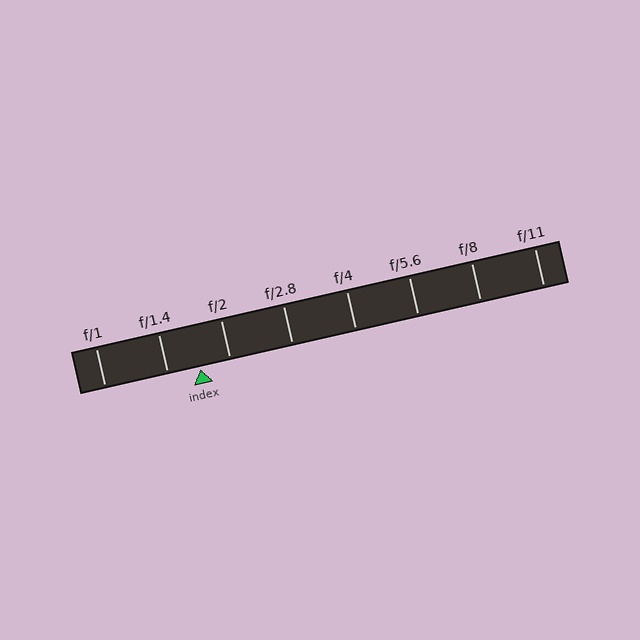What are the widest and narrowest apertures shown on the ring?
The widest aperture shown is f/1 and the narrowest is f/11.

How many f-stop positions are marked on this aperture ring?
There are 8 f-stop positions marked.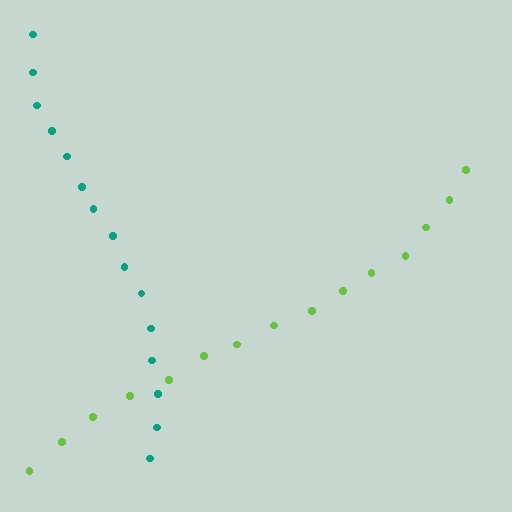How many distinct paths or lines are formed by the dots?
There are 2 distinct paths.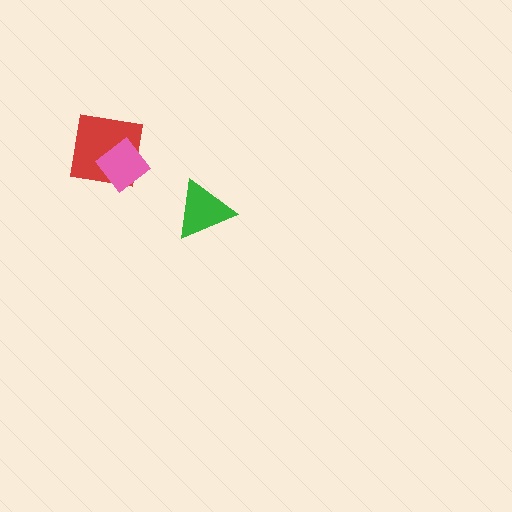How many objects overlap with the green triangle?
0 objects overlap with the green triangle.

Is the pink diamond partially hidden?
No, no other shape covers it.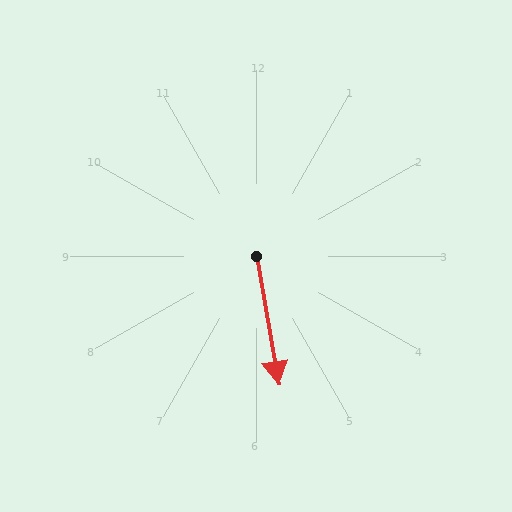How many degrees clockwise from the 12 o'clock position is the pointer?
Approximately 170 degrees.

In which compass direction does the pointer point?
South.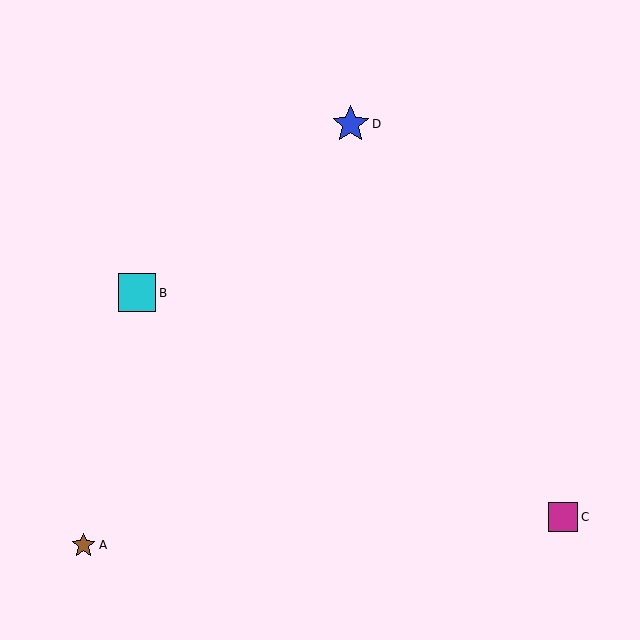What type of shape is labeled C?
Shape C is a magenta square.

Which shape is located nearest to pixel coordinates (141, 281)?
The cyan square (labeled B) at (137, 293) is nearest to that location.